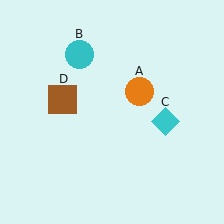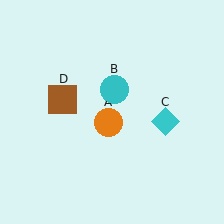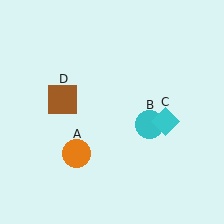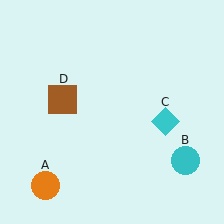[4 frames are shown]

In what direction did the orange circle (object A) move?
The orange circle (object A) moved down and to the left.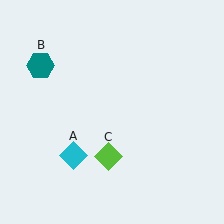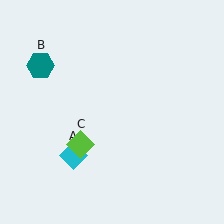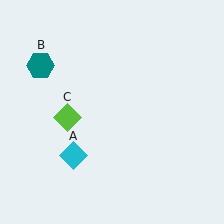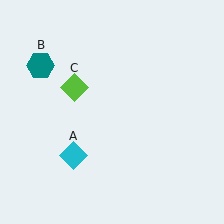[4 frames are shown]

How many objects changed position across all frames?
1 object changed position: lime diamond (object C).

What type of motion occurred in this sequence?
The lime diamond (object C) rotated clockwise around the center of the scene.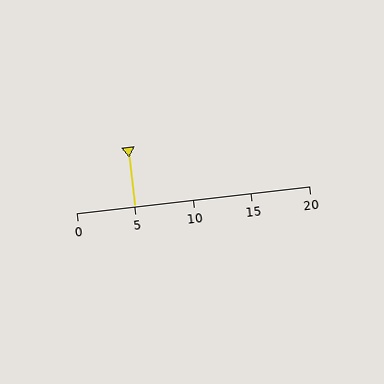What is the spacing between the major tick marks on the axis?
The major ticks are spaced 5 apart.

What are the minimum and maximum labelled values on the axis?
The axis runs from 0 to 20.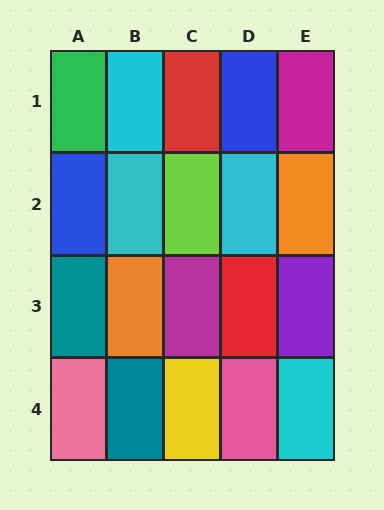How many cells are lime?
1 cell is lime.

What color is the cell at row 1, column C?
Red.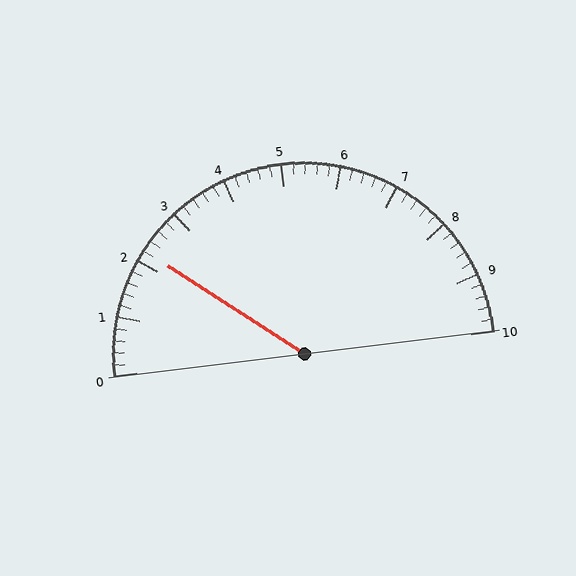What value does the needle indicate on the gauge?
The needle indicates approximately 2.2.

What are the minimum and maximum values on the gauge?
The gauge ranges from 0 to 10.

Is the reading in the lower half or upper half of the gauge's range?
The reading is in the lower half of the range (0 to 10).